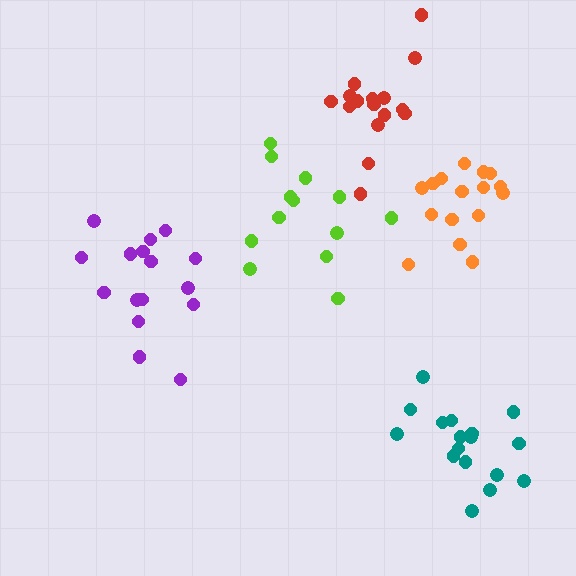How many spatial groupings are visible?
There are 5 spatial groupings.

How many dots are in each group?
Group 1: 17 dots, Group 2: 16 dots, Group 3: 16 dots, Group 4: 16 dots, Group 5: 13 dots (78 total).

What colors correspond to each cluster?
The clusters are colored: teal, red, orange, purple, lime.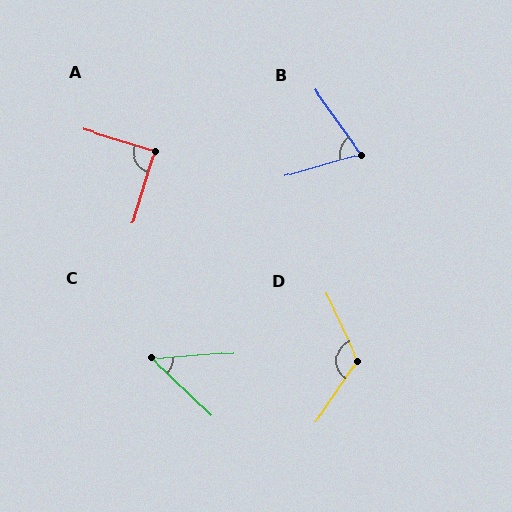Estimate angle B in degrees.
Approximately 71 degrees.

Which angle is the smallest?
C, at approximately 48 degrees.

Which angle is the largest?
D, at approximately 122 degrees.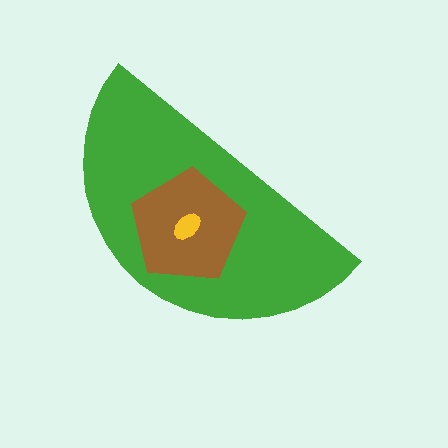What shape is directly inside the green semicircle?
The brown pentagon.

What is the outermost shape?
The green semicircle.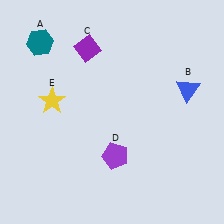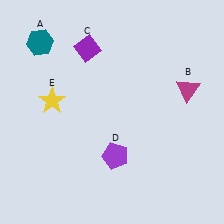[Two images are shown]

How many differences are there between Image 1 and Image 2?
There is 1 difference between the two images.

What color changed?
The triangle (B) changed from blue in Image 1 to magenta in Image 2.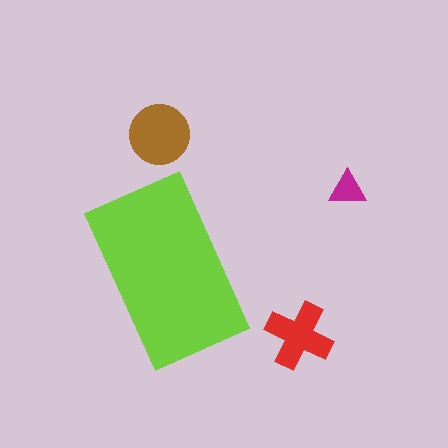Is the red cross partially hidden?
No, the red cross is fully visible.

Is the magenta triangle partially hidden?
No, the magenta triangle is fully visible.